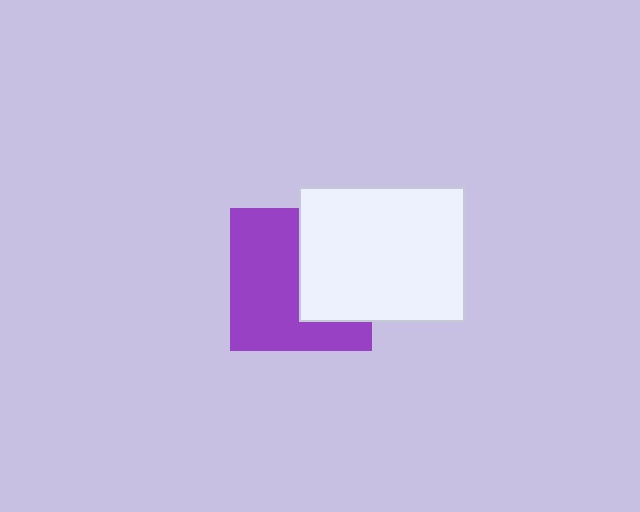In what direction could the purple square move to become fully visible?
The purple square could move left. That would shift it out from behind the white rectangle entirely.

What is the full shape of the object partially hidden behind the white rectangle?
The partially hidden object is a purple square.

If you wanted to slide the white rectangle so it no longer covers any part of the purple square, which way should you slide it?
Slide it right — that is the most direct way to separate the two shapes.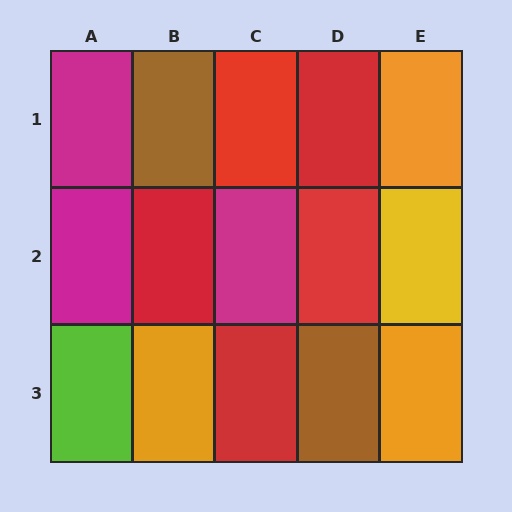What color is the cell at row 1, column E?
Orange.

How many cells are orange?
3 cells are orange.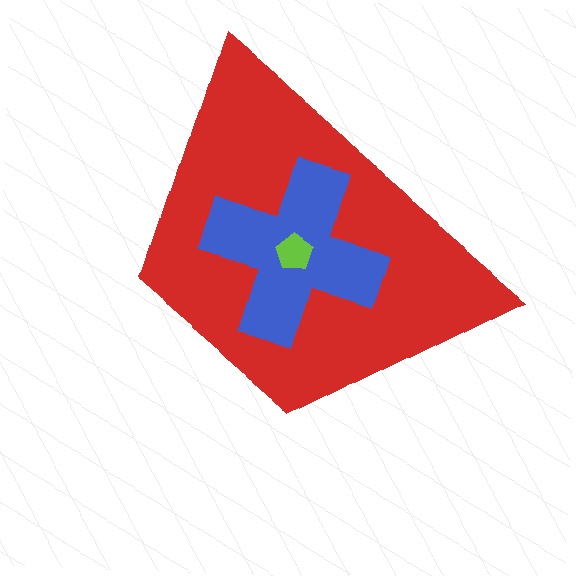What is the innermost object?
The lime pentagon.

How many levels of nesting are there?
3.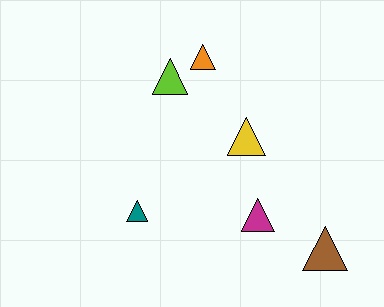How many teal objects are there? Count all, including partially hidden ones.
There is 1 teal object.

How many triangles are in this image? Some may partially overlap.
There are 6 triangles.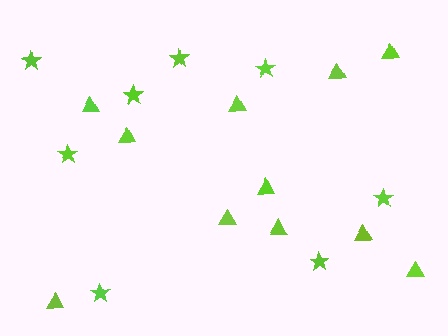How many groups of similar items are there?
There are 2 groups: one group of triangles (11) and one group of stars (8).